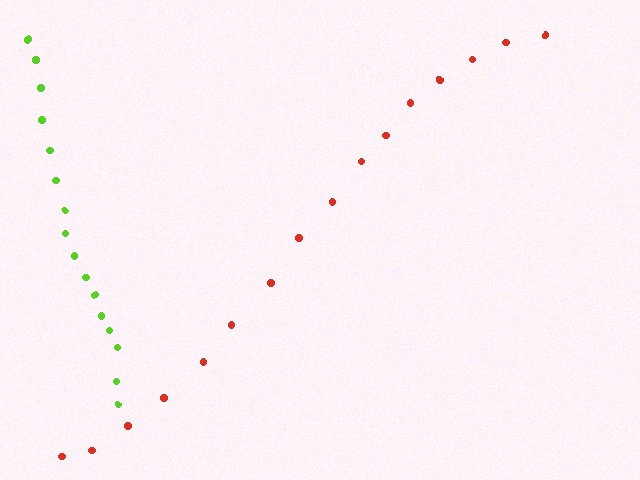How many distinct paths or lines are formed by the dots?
There are 2 distinct paths.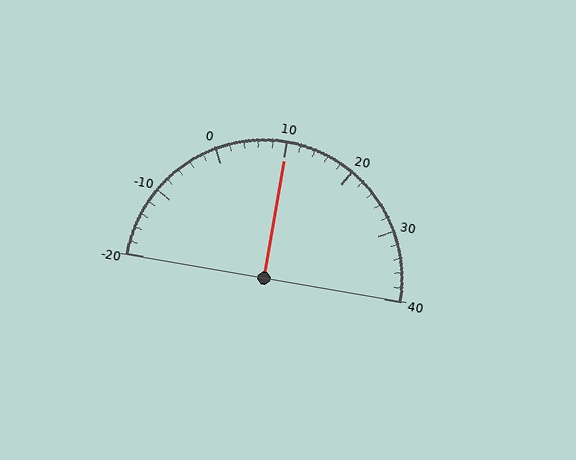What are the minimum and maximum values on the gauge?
The gauge ranges from -20 to 40.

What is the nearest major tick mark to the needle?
The nearest major tick mark is 10.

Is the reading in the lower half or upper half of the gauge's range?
The reading is in the upper half of the range (-20 to 40).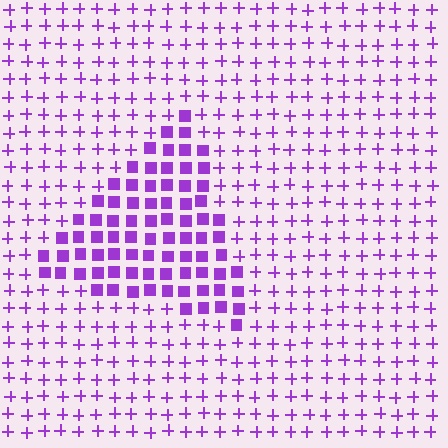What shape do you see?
I see a triangle.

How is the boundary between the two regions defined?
The boundary is defined by a change in element shape: squares inside vs. plus signs outside. All elements share the same color and spacing.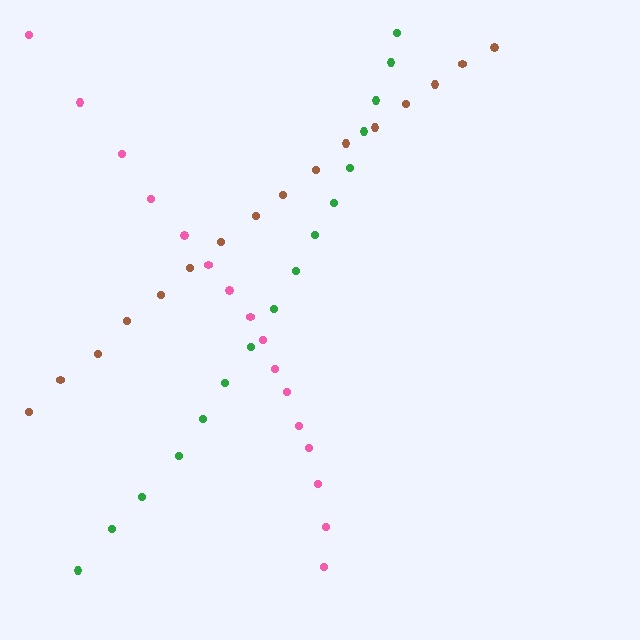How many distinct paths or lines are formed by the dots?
There are 3 distinct paths.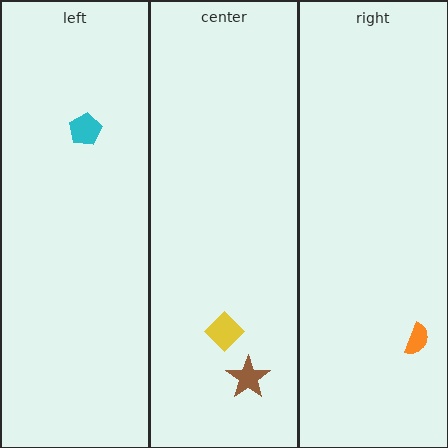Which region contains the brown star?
The center region.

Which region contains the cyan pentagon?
The left region.